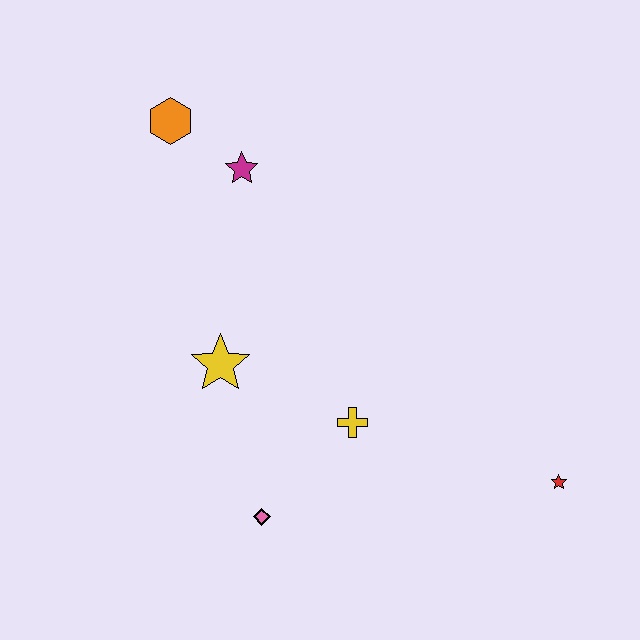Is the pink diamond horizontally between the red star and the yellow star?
Yes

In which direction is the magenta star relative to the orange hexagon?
The magenta star is to the right of the orange hexagon.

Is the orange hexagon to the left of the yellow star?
Yes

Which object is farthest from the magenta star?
The red star is farthest from the magenta star.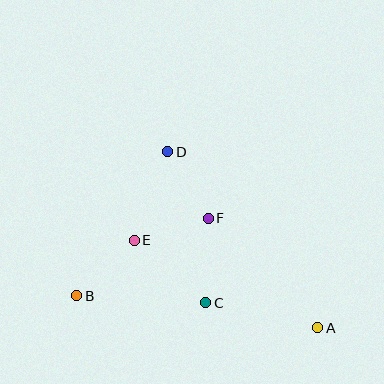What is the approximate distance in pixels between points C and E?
The distance between C and E is approximately 95 pixels.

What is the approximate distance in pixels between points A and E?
The distance between A and E is approximately 203 pixels.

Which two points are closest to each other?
Points E and F are closest to each other.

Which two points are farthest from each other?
Points A and B are farthest from each other.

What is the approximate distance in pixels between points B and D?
The distance between B and D is approximately 170 pixels.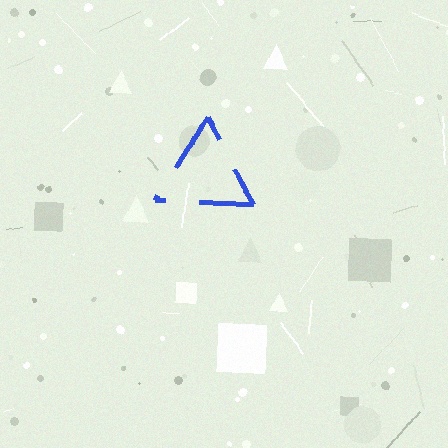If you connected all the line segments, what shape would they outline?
They would outline a triangle.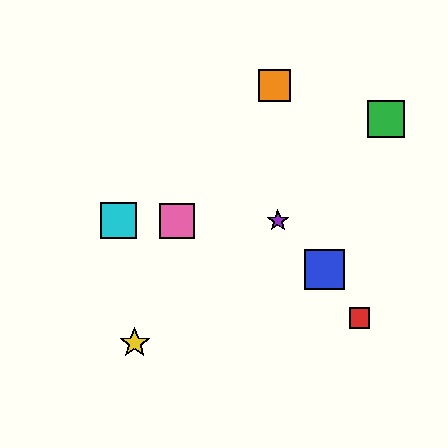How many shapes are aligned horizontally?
3 shapes (the purple star, the cyan square, the pink square) are aligned horizontally.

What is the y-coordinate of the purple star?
The purple star is at y≈221.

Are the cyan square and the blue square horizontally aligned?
No, the cyan square is at y≈221 and the blue square is at y≈270.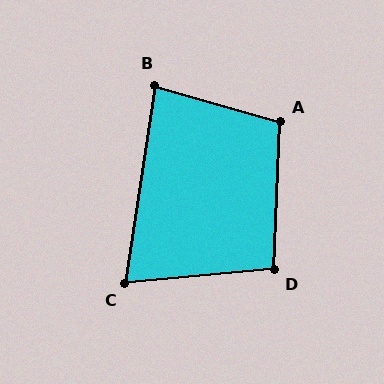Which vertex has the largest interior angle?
A, at approximately 104 degrees.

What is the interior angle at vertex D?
Approximately 97 degrees (obtuse).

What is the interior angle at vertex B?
Approximately 83 degrees (acute).